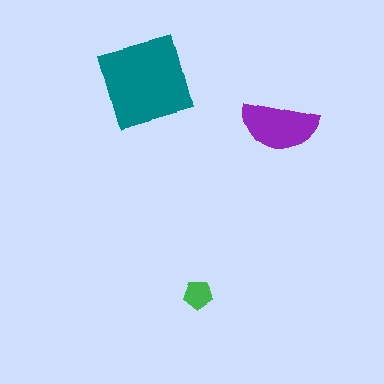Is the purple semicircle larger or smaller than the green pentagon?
Larger.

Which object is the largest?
The teal diamond.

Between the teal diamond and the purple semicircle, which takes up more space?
The teal diamond.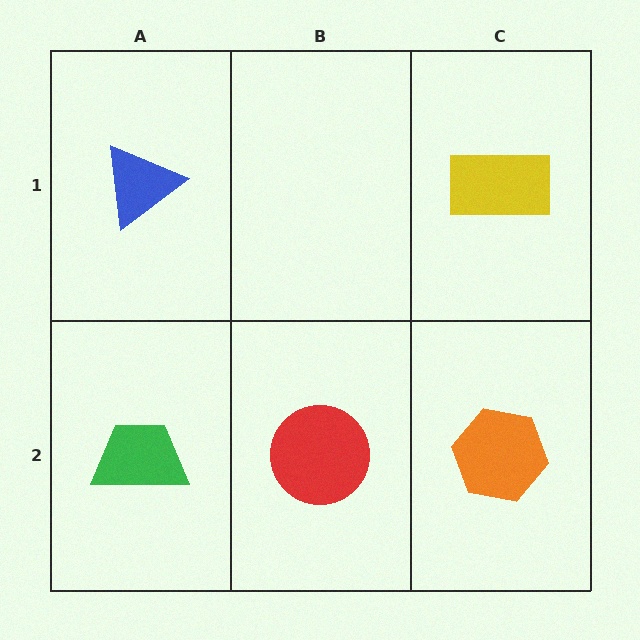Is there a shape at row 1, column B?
No, that cell is empty.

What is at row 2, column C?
An orange hexagon.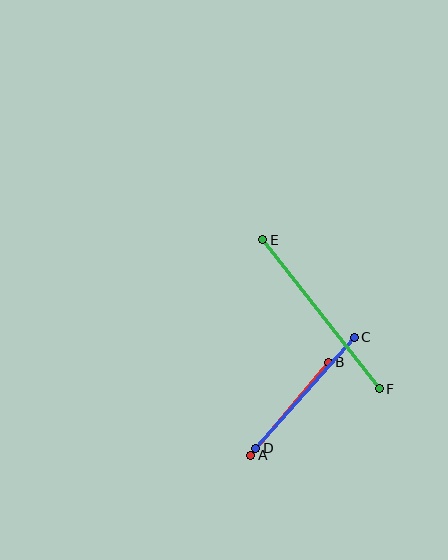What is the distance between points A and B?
The distance is approximately 121 pixels.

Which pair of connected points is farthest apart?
Points E and F are farthest apart.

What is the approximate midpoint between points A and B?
The midpoint is at approximately (289, 409) pixels.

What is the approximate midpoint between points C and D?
The midpoint is at approximately (305, 393) pixels.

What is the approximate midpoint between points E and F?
The midpoint is at approximately (321, 314) pixels.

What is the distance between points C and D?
The distance is approximately 148 pixels.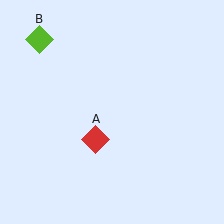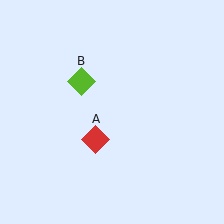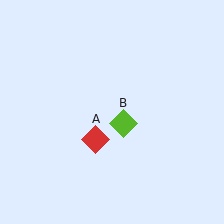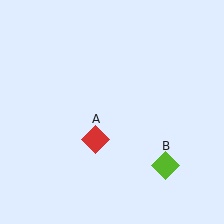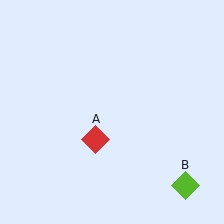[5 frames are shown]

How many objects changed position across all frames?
1 object changed position: lime diamond (object B).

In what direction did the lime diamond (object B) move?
The lime diamond (object B) moved down and to the right.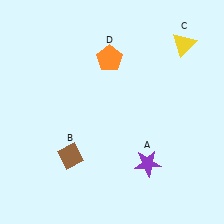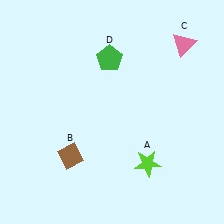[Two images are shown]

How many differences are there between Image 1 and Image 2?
There are 3 differences between the two images.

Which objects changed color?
A changed from purple to lime. C changed from yellow to pink. D changed from orange to green.